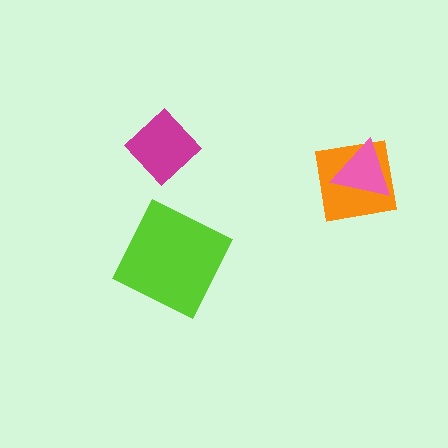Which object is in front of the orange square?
The pink triangle is in front of the orange square.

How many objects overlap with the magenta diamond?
0 objects overlap with the magenta diamond.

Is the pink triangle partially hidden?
No, no other shape covers it.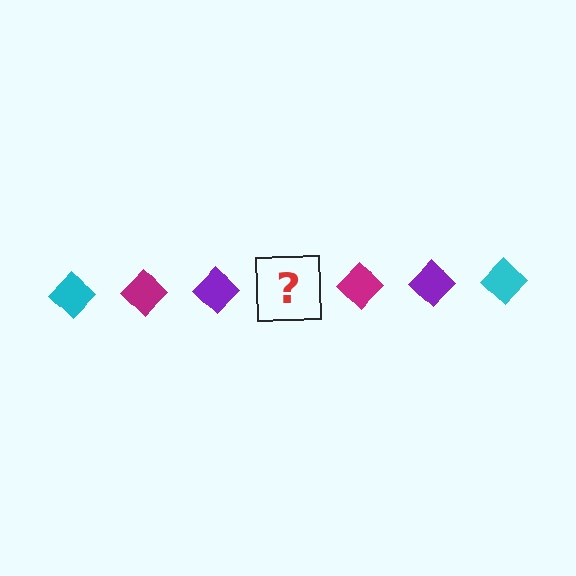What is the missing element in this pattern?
The missing element is a cyan diamond.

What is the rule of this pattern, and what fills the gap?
The rule is that the pattern cycles through cyan, magenta, purple diamonds. The gap should be filled with a cyan diamond.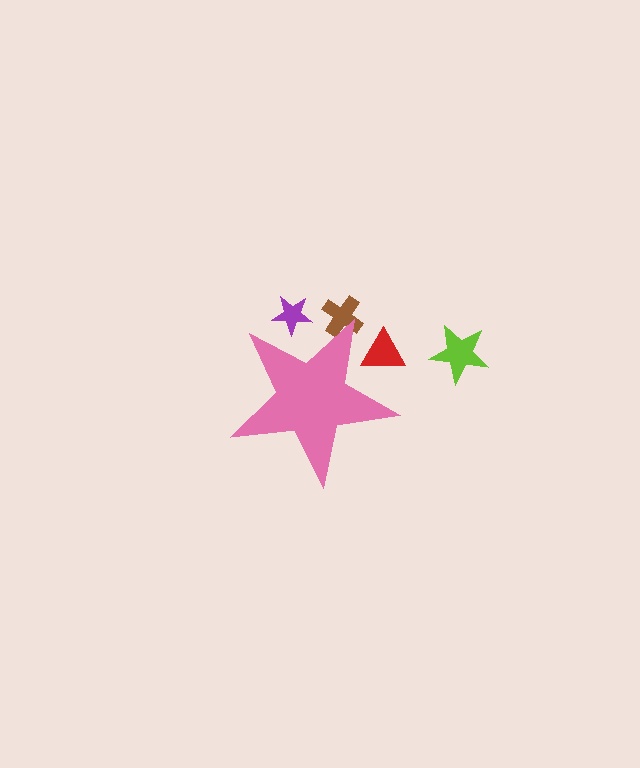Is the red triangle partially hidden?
Yes, the red triangle is partially hidden behind the pink star.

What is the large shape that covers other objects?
A pink star.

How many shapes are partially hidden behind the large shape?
3 shapes are partially hidden.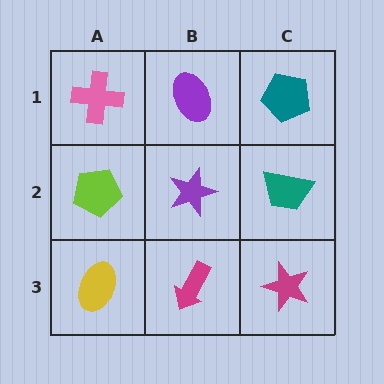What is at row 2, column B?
A purple star.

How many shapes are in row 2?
3 shapes.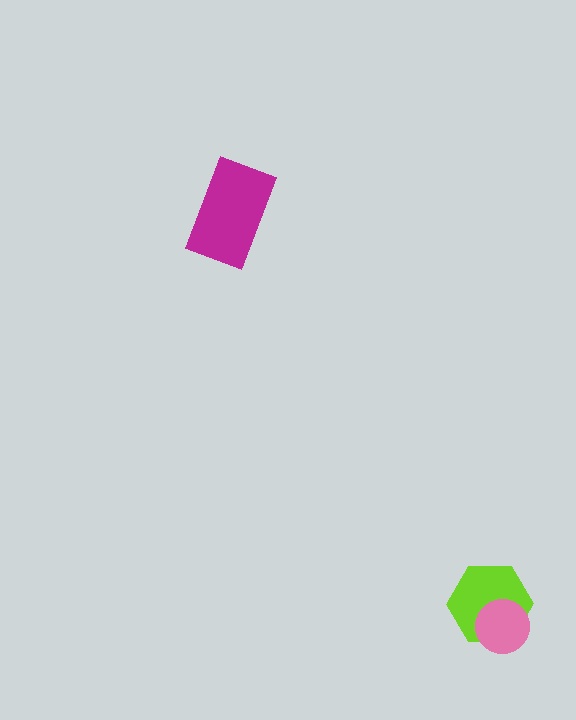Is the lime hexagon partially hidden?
Yes, it is partially covered by another shape.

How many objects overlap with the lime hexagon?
1 object overlaps with the lime hexagon.